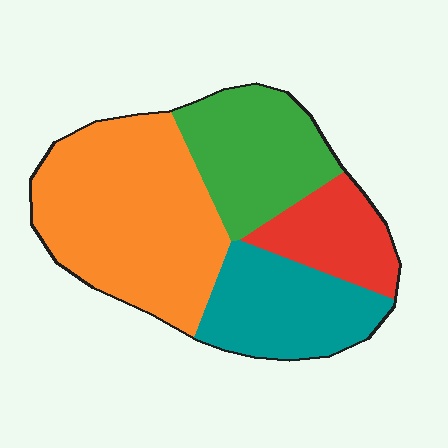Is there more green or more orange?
Orange.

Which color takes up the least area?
Red, at roughly 15%.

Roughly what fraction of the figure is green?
Green takes up about one fifth (1/5) of the figure.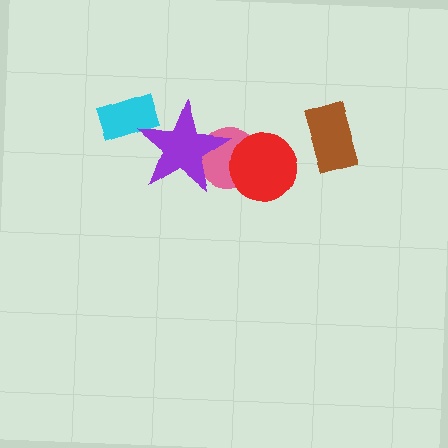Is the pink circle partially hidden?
Yes, it is partially covered by another shape.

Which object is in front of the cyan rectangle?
The purple star is in front of the cyan rectangle.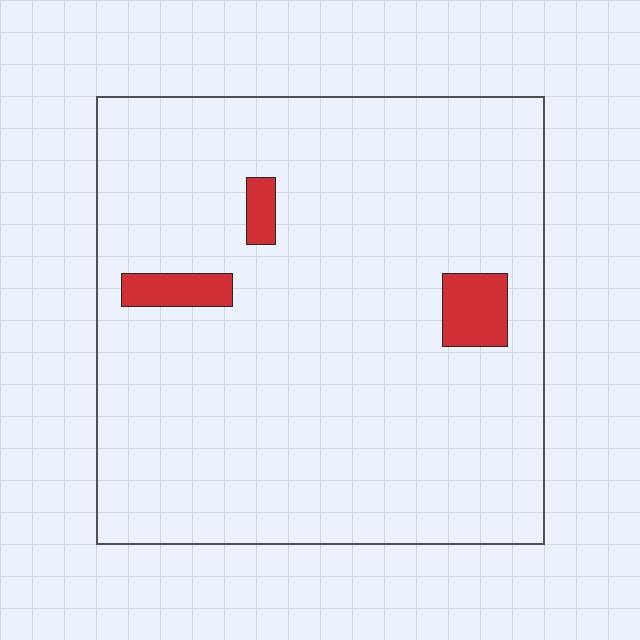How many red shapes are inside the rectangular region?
3.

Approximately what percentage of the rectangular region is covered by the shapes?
Approximately 5%.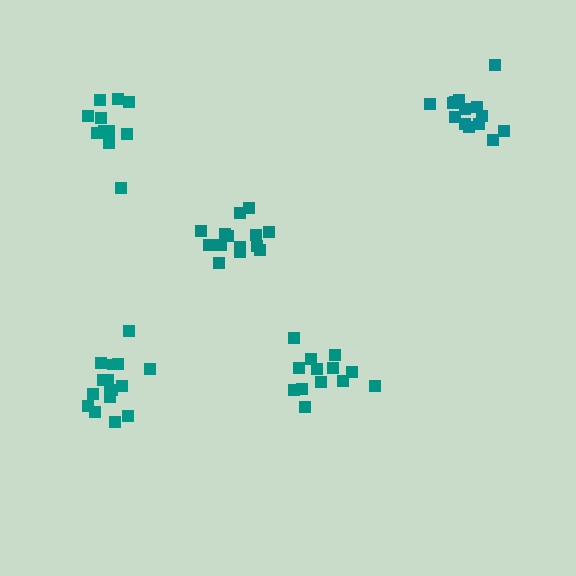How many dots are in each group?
Group 1: 11 dots, Group 2: 13 dots, Group 3: 14 dots, Group 4: 14 dots, Group 5: 16 dots (68 total).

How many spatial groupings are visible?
There are 5 spatial groupings.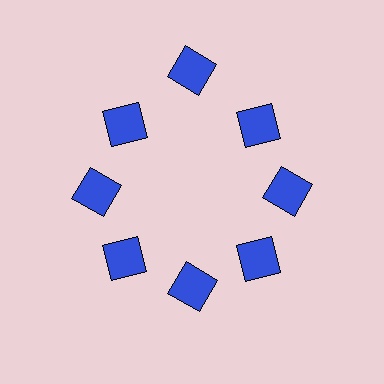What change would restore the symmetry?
The symmetry would be restored by moving it inward, back onto the ring so that all 8 squares sit at equal angles and equal distance from the center.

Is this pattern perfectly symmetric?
No. The 8 blue squares are arranged in a ring, but one element near the 12 o'clock position is pushed outward from the center, breaking the 8-fold rotational symmetry.